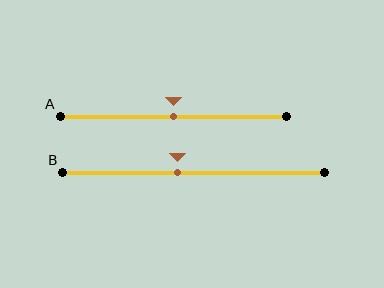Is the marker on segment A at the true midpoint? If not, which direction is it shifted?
Yes, the marker on segment A is at the true midpoint.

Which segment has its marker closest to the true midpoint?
Segment A has its marker closest to the true midpoint.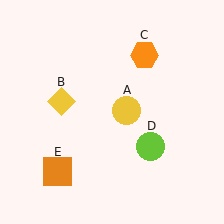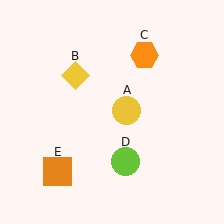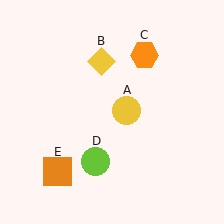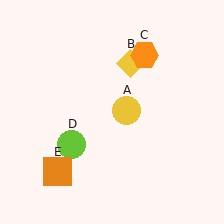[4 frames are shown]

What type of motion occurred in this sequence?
The yellow diamond (object B), lime circle (object D) rotated clockwise around the center of the scene.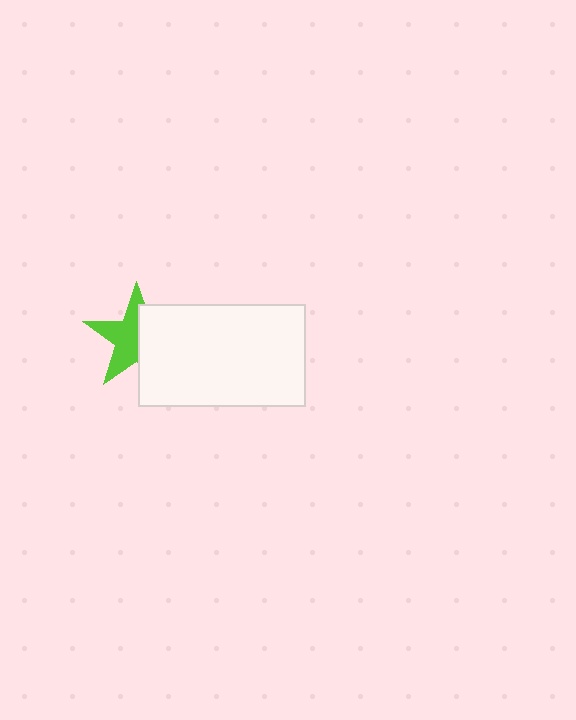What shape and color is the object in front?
The object in front is a white rectangle.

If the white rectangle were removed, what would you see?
You would see the complete lime star.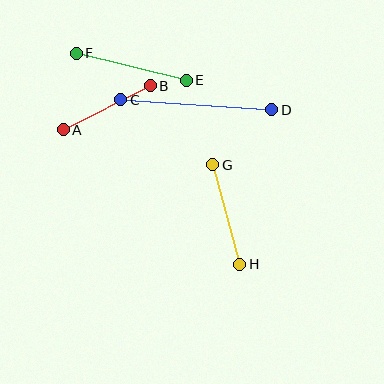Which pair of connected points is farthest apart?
Points C and D are farthest apart.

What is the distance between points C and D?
The distance is approximately 151 pixels.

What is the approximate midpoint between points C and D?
The midpoint is at approximately (196, 105) pixels.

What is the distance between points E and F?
The distance is approximately 113 pixels.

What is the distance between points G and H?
The distance is approximately 103 pixels.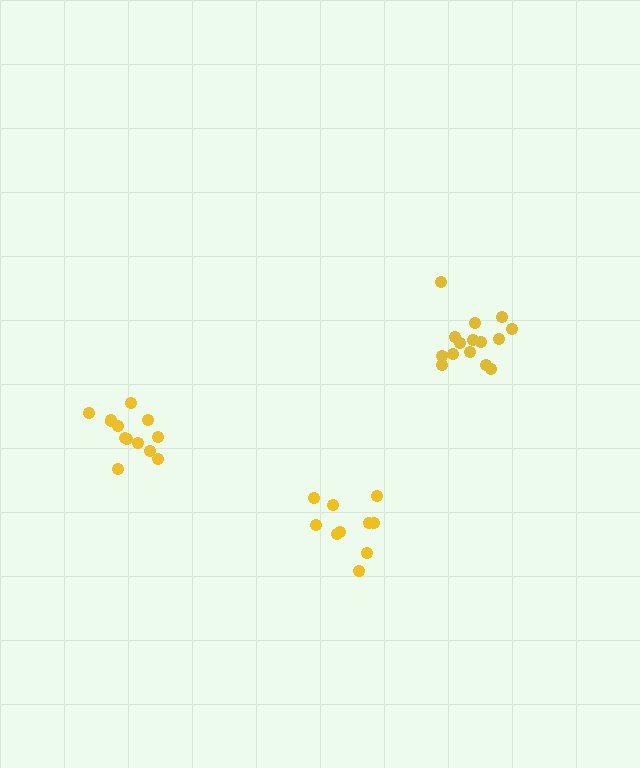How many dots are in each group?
Group 1: 10 dots, Group 2: 15 dots, Group 3: 13 dots (38 total).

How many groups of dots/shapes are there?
There are 3 groups.